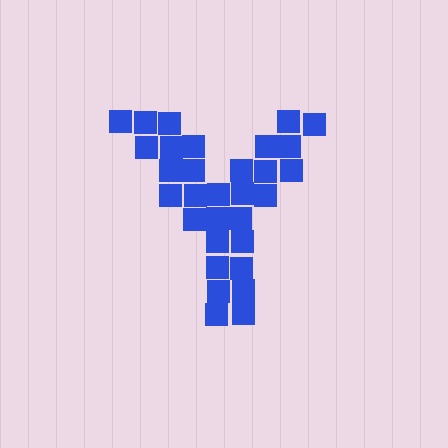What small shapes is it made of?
It is made of small squares.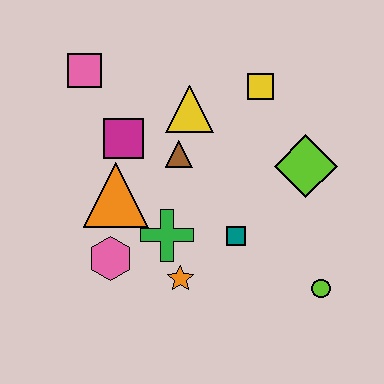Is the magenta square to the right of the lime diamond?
No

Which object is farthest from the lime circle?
The pink square is farthest from the lime circle.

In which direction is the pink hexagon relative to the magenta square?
The pink hexagon is below the magenta square.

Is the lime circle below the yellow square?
Yes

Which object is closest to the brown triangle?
The yellow triangle is closest to the brown triangle.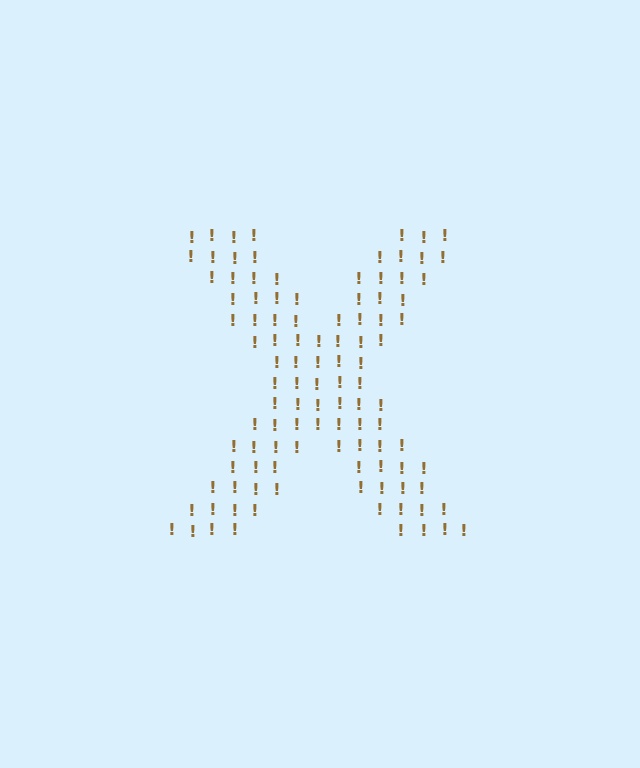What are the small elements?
The small elements are exclamation marks.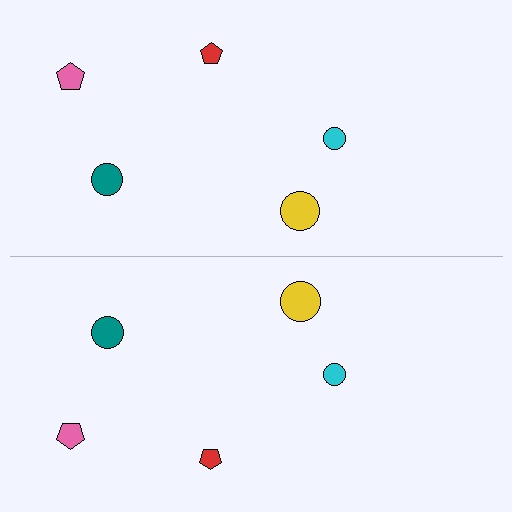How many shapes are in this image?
There are 10 shapes in this image.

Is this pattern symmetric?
Yes, this pattern has bilateral (reflection) symmetry.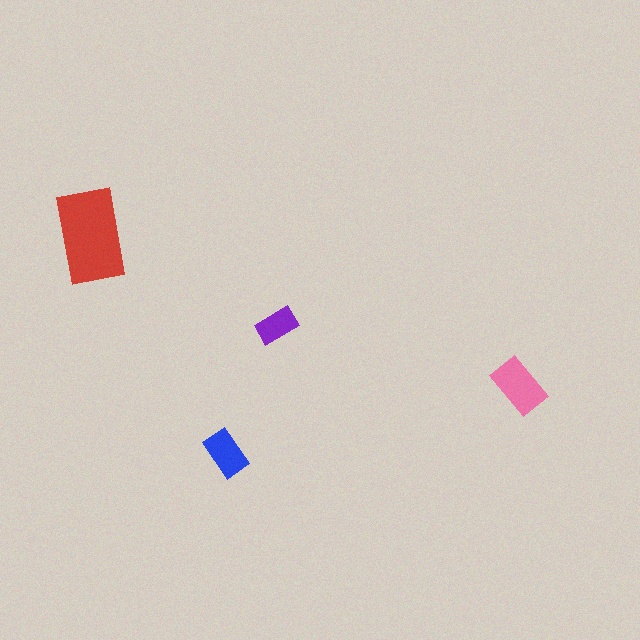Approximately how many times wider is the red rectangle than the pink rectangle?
About 1.5 times wider.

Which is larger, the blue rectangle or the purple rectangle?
The blue one.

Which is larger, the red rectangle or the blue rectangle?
The red one.